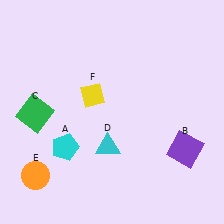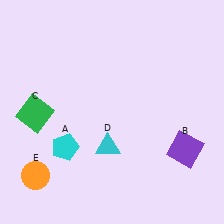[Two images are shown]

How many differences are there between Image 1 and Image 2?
There is 1 difference between the two images.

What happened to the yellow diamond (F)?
The yellow diamond (F) was removed in Image 2. It was in the top-left area of Image 1.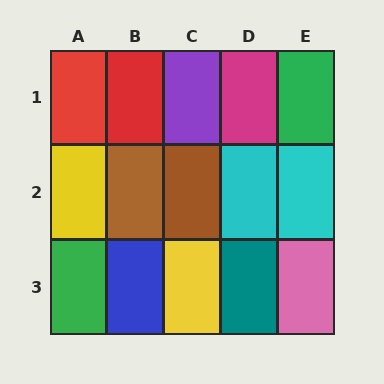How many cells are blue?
1 cell is blue.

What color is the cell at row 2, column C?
Brown.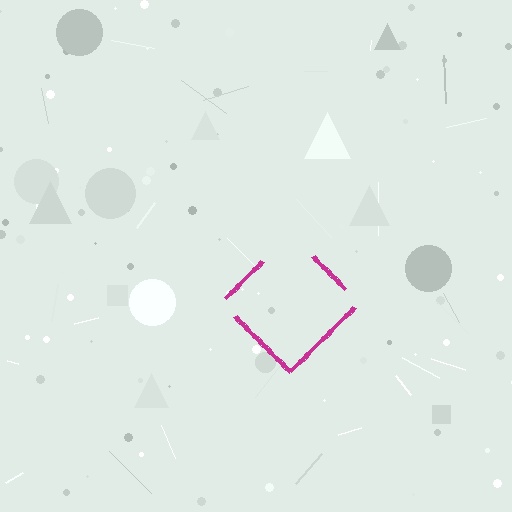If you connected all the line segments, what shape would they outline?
They would outline a diamond.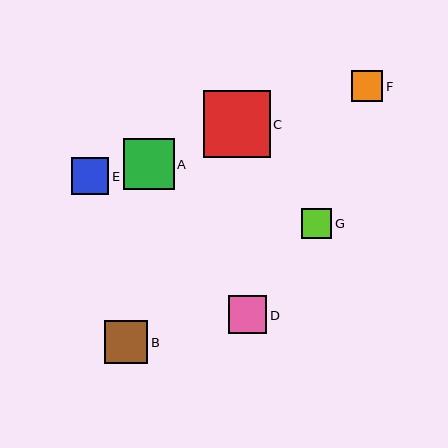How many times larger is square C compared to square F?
Square C is approximately 2.2 times the size of square F.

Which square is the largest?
Square C is the largest with a size of approximately 66 pixels.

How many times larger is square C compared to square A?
Square C is approximately 1.3 times the size of square A.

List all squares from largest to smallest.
From largest to smallest: C, A, B, D, E, F, G.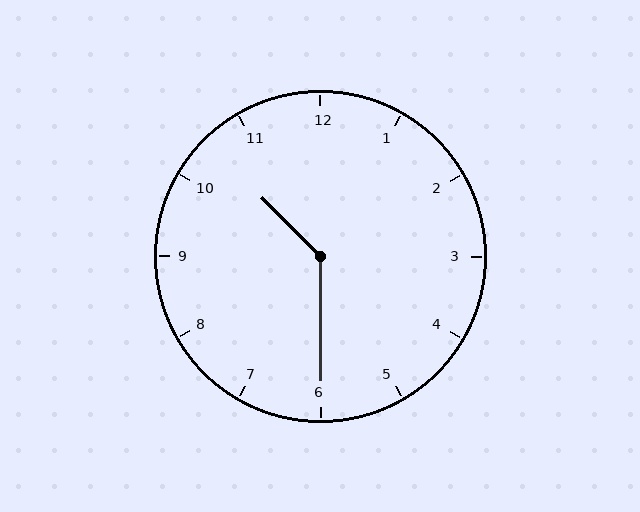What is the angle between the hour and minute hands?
Approximately 135 degrees.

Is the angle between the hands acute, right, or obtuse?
It is obtuse.